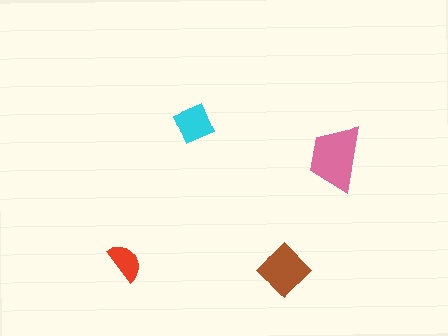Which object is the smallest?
The red semicircle.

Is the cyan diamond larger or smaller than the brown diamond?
Smaller.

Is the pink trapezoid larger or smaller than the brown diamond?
Larger.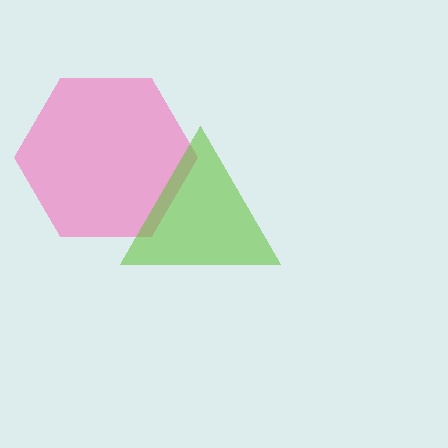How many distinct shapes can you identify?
There are 2 distinct shapes: a pink hexagon, a lime triangle.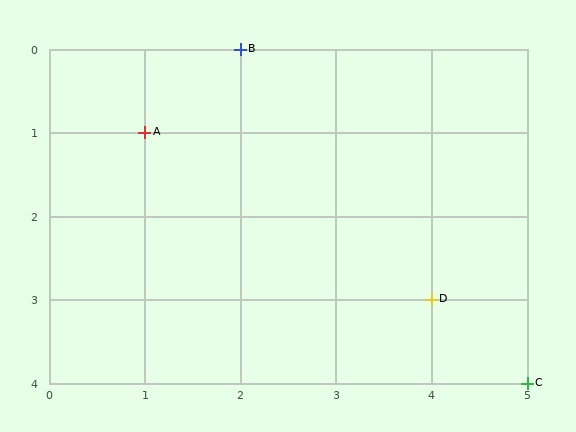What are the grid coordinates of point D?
Point D is at grid coordinates (4, 3).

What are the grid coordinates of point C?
Point C is at grid coordinates (5, 4).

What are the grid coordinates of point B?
Point B is at grid coordinates (2, 0).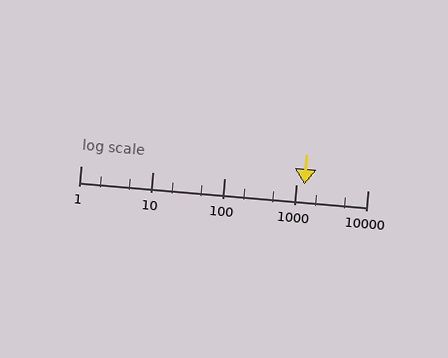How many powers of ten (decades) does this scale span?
The scale spans 4 decades, from 1 to 10000.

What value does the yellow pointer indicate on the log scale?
The pointer indicates approximately 1300.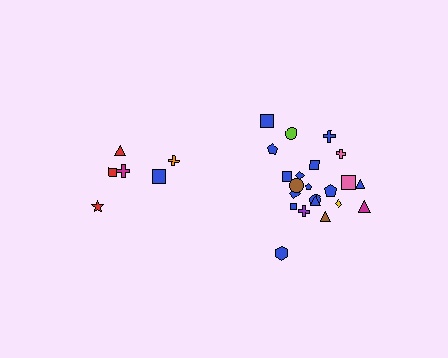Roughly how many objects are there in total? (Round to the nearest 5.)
Roughly 30 objects in total.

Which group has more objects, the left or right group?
The right group.